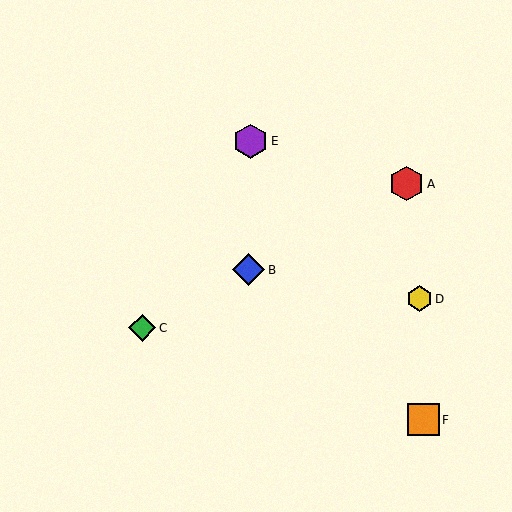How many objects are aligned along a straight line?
3 objects (A, B, C) are aligned along a straight line.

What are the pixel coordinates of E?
Object E is at (251, 141).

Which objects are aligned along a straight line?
Objects A, B, C are aligned along a straight line.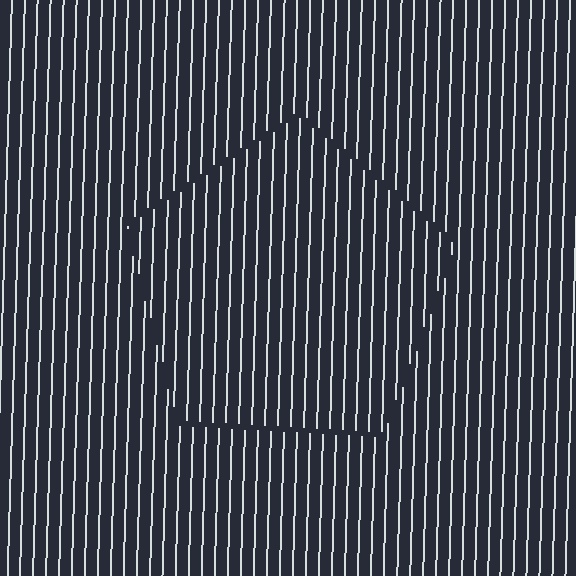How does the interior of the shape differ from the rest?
The interior of the shape contains the same grating, shifted by half a period — the contour is defined by the phase discontinuity where line-ends from the inner and outer gratings abut.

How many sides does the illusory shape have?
5 sides — the line-ends trace a pentagon.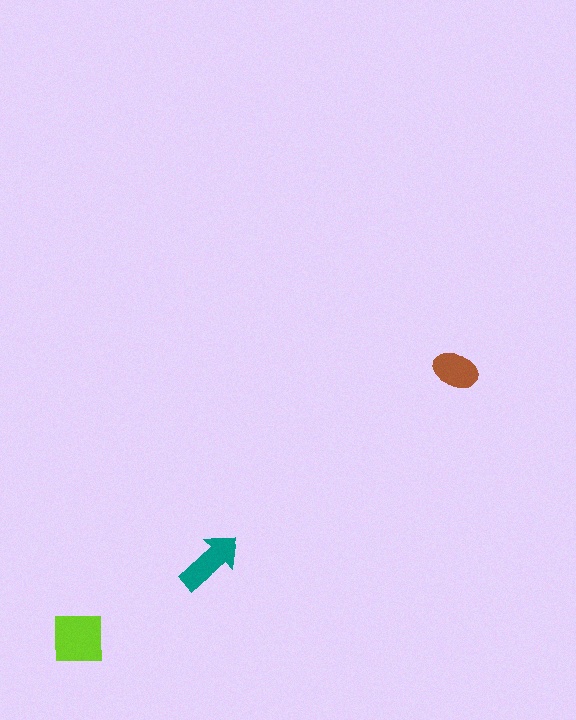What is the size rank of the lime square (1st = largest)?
1st.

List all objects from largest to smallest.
The lime square, the teal arrow, the brown ellipse.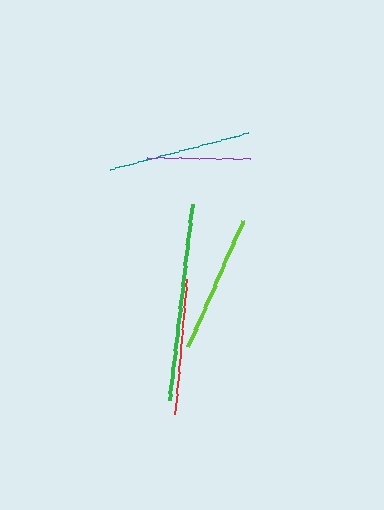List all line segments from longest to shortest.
From longest to shortest: green, teal, lime, red, purple.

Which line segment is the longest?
The green line is the longest at approximately 198 pixels.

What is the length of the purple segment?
The purple segment is approximately 102 pixels long.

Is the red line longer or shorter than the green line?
The green line is longer than the red line.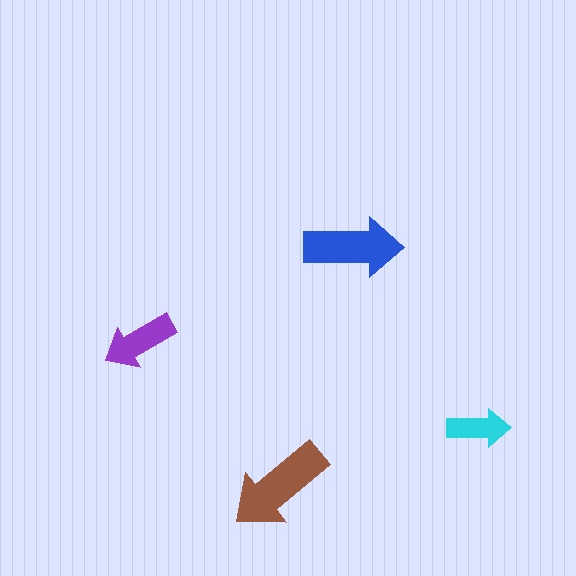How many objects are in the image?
There are 4 objects in the image.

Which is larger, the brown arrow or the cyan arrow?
The brown one.